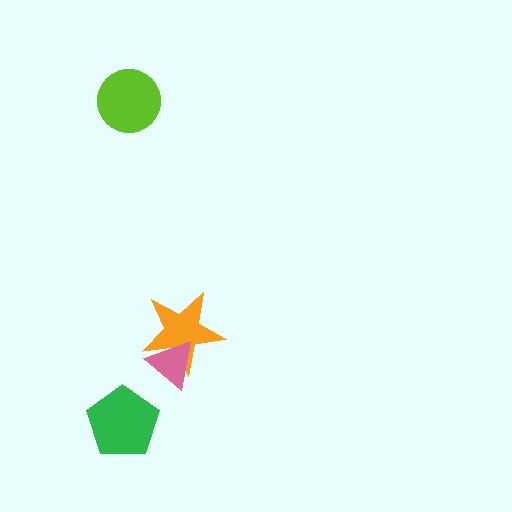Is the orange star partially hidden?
Yes, it is partially covered by another shape.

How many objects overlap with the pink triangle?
1 object overlaps with the pink triangle.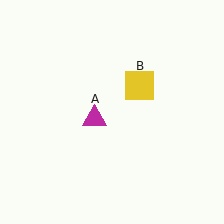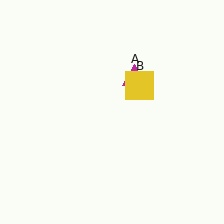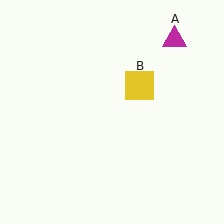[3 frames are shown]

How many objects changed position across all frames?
1 object changed position: magenta triangle (object A).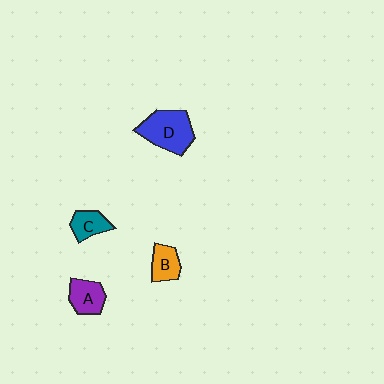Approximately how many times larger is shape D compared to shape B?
Approximately 1.9 times.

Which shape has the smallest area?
Shape B (orange).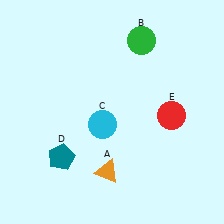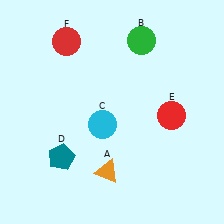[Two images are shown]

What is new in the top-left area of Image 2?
A red circle (F) was added in the top-left area of Image 2.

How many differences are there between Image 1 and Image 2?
There is 1 difference between the two images.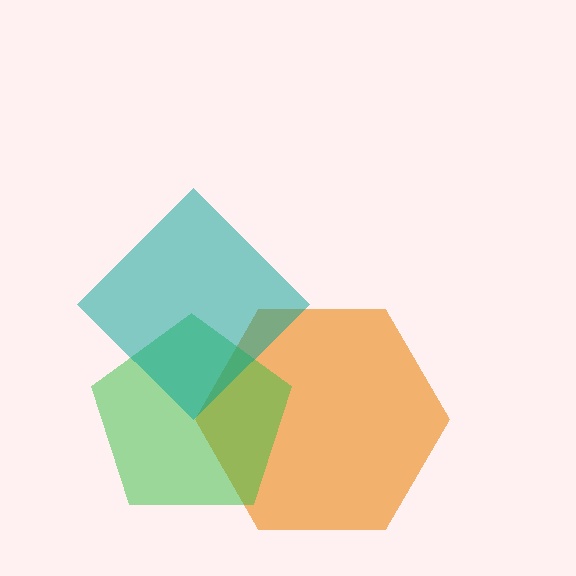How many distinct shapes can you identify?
There are 3 distinct shapes: an orange hexagon, a green pentagon, a teal diamond.